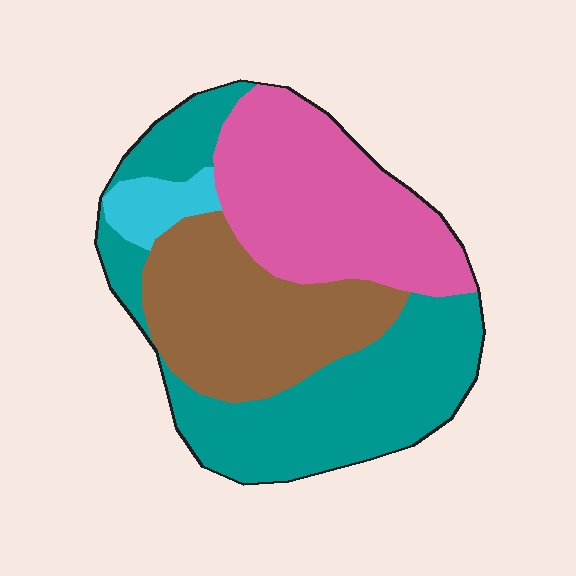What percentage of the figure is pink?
Pink covers about 30% of the figure.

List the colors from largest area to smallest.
From largest to smallest: teal, pink, brown, cyan.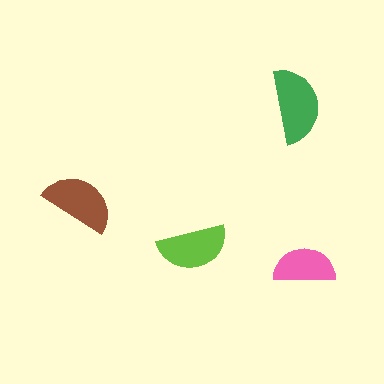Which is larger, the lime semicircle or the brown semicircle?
The brown one.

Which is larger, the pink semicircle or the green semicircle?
The green one.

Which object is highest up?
The green semicircle is topmost.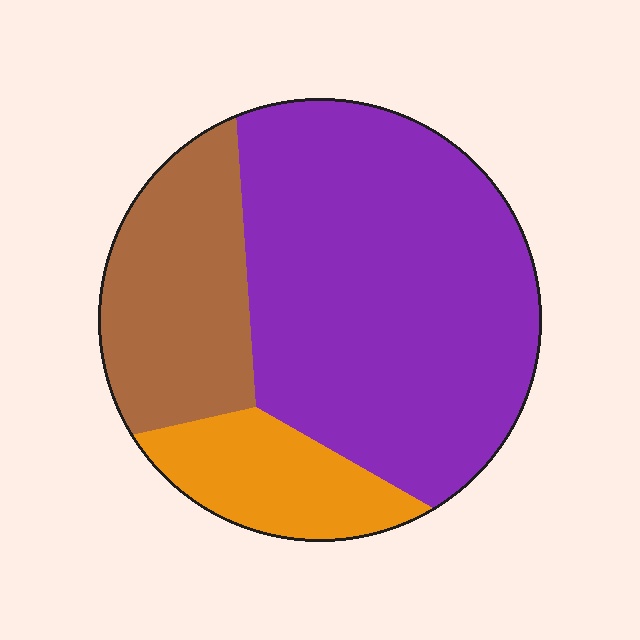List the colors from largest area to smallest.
From largest to smallest: purple, brown, orange.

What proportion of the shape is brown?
Brown takes up about one quarter (1/4) of the shape.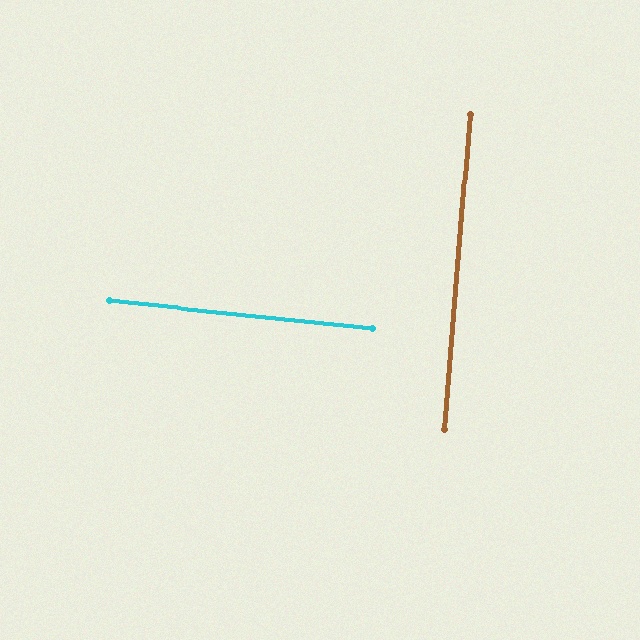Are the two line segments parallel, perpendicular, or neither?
Perpendicular — they meet at approximately 89°.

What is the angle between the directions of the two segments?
Approximately 89 degrees.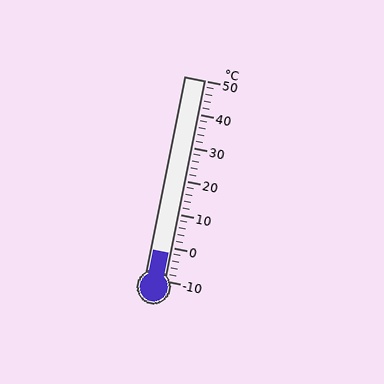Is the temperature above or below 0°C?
The temperature is below 0°C.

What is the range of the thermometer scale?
The thermometer scale ranges from -10°C to 50°C.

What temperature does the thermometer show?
The thermometer shows approximately -2°C.